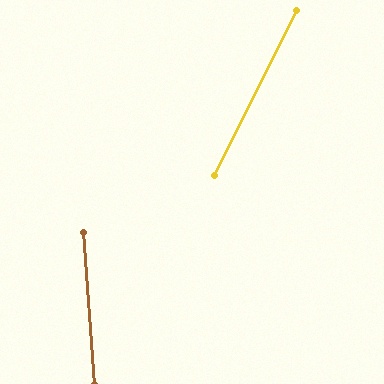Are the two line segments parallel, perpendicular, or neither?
Neither parallel nor perpendicular — they differ by about 31°.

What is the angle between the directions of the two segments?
Approximately 31 degrees.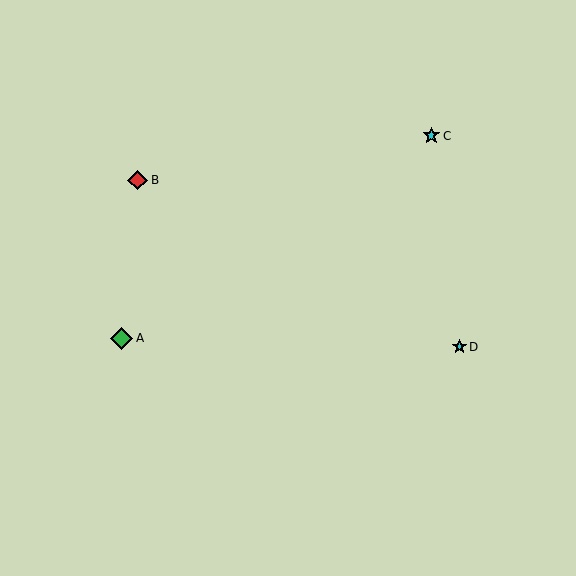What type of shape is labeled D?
Shape D is a cyan star.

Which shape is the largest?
The green diamond (labeled A) is the largest.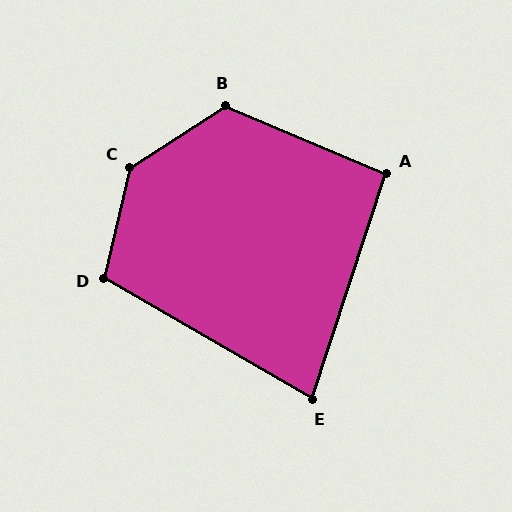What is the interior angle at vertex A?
Approximately 95 degrees (obtuse).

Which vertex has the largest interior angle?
C, at approximately 136 degrees.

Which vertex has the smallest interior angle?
E, at approximately 78 degrees.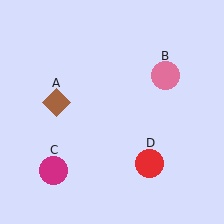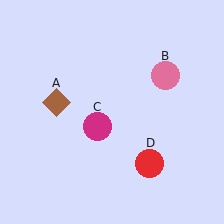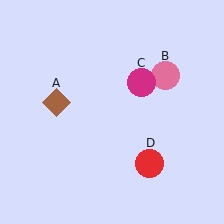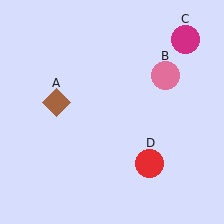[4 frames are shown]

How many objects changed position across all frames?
1 object changed position: magenta circle (object C).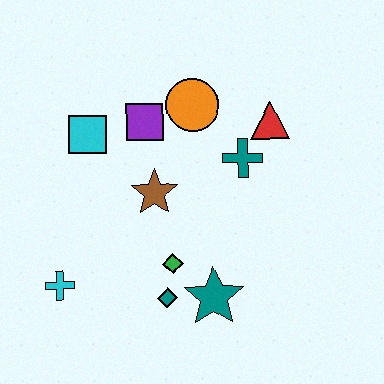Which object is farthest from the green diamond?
The red triangle is farthest from the green diamond.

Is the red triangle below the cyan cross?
No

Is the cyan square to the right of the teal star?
No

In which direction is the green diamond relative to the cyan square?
The green diamond is below the cyan square.